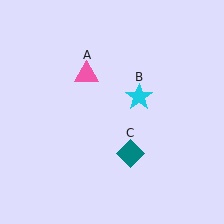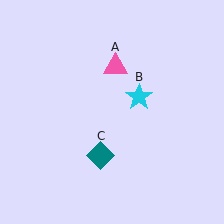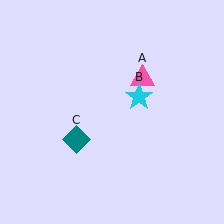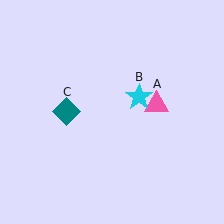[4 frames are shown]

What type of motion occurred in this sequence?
The pink triangle (object A), teal diamond (object C) rotated clockwise around the center of the scene.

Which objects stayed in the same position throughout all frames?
Cyan star (object B) remained stationary.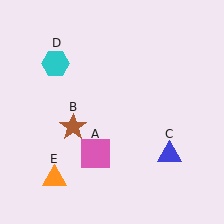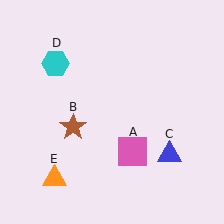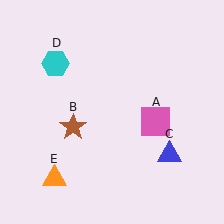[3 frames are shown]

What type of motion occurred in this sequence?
The pink square (object A) rotated counterclockwise around the center of the scene.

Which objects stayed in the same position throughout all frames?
Brown star (object B) and blue triangle (object C) and cyan hexagon (object D) and orange triangle (object E) remained stationary.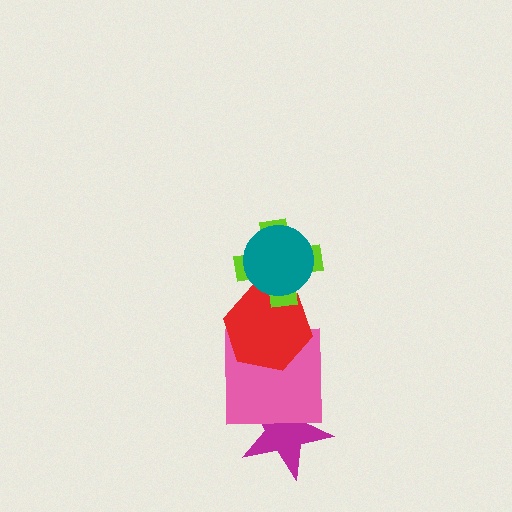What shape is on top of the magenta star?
The pink square is on top of the magenta star.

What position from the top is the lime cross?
The lime cross is 2nd from the top.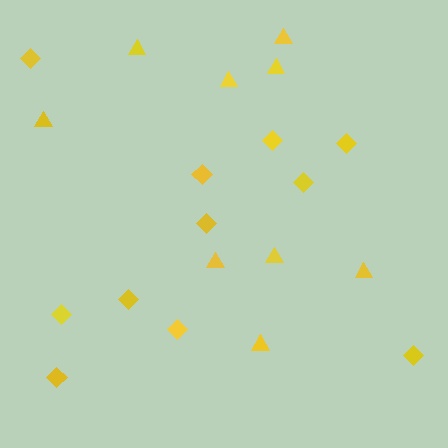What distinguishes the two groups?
There are 2 groups: one group of diamonds (11) and one group of triangles (9).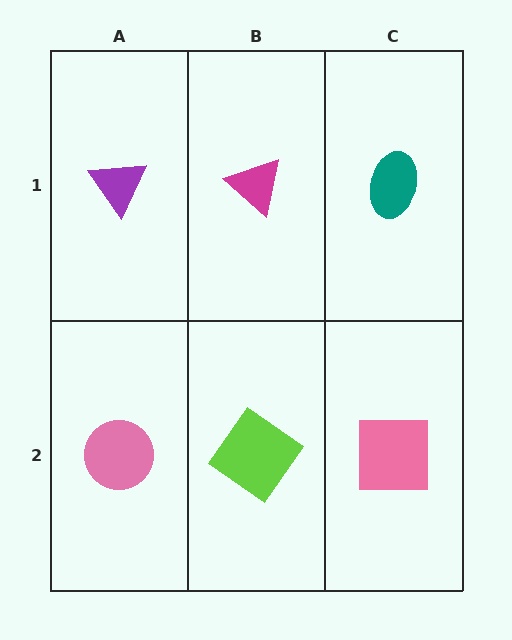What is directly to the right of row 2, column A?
A lime diamond.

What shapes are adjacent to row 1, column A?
A pink circle (row 2, column A), a magenta triangle (row 1, column B).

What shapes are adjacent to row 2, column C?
A teal ellipse (row 1, column C), a lime diamond (row 2, column B).